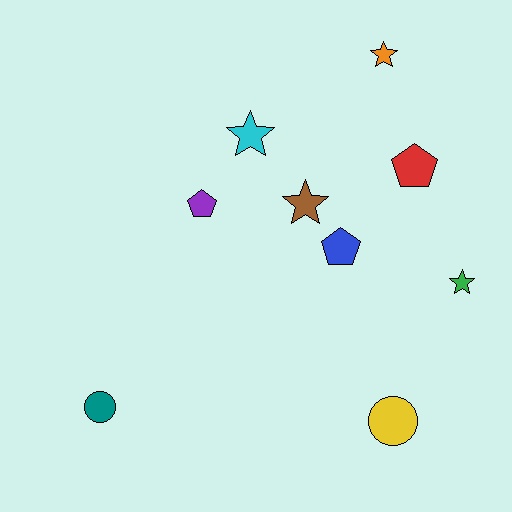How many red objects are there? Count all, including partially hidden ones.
There is 1 red object.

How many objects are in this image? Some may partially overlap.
There are 9 objects.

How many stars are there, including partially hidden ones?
There are 4 stars.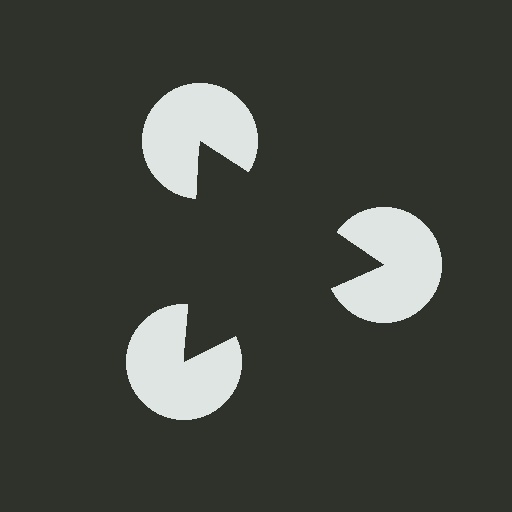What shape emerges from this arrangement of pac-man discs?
An illusory triangle — its edges are inferred from the aligned wedge cuts in the pac-man discs, not physically drawn.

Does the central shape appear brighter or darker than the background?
It typically appears slightly darker than the background, even though no actual brightness change is drawn.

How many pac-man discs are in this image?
There are 3 — one at each vertex of the illusory triangle.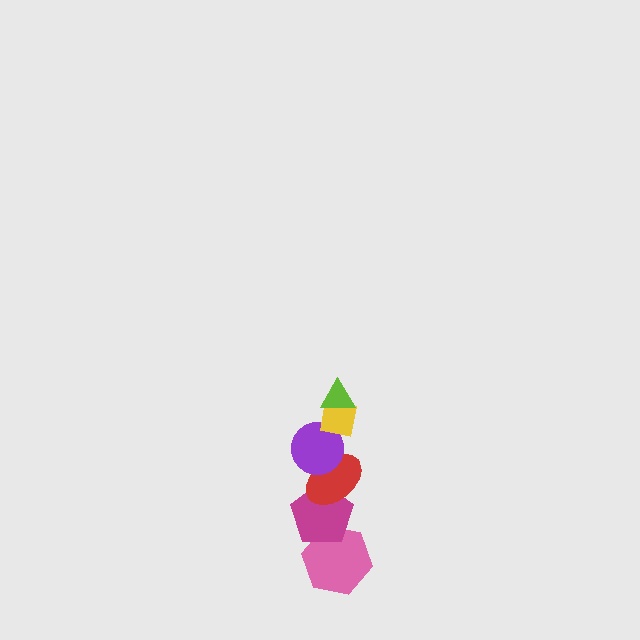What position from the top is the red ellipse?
The red ellipse is 4th from the top.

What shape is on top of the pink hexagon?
The magenta pentagon is on top of the pink hexagon.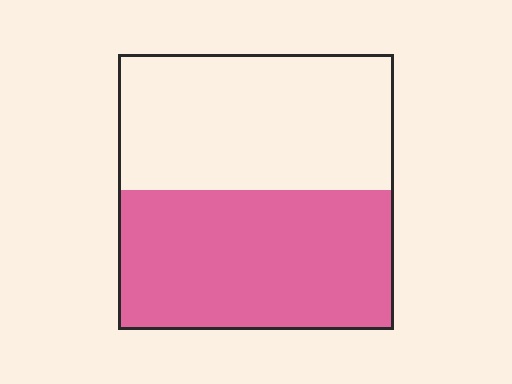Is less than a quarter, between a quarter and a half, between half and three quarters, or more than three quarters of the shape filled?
Between half and three quarters.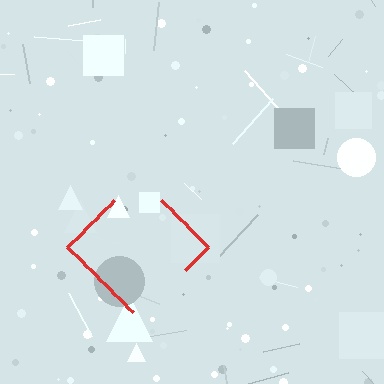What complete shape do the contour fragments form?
The contour fragments form a diamond.